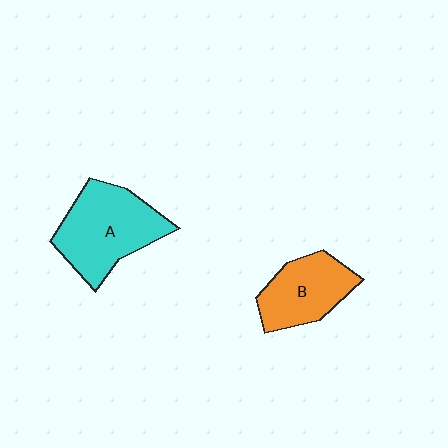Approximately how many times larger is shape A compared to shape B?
Approximately 1.4 times.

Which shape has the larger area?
Shape A (cyan).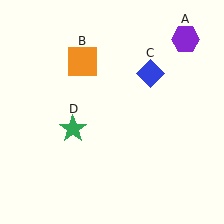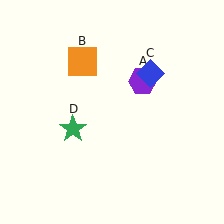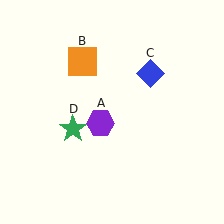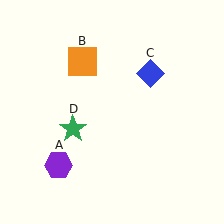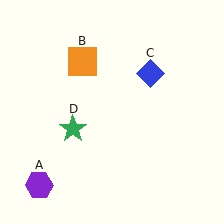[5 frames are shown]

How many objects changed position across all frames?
1 object changed position: purple hexagon (object A).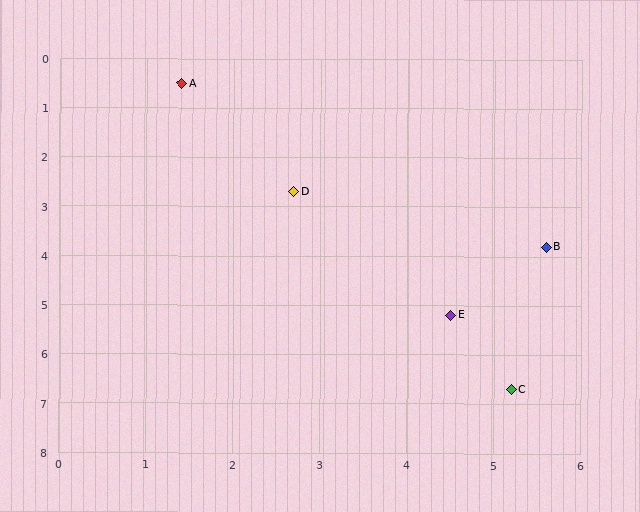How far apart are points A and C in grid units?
Points A and C are about 7.3 grid units apart.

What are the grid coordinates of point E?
Point E is at approximately (4.5, 5.2).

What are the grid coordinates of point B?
Point B is at approximately (5.6, 3.8).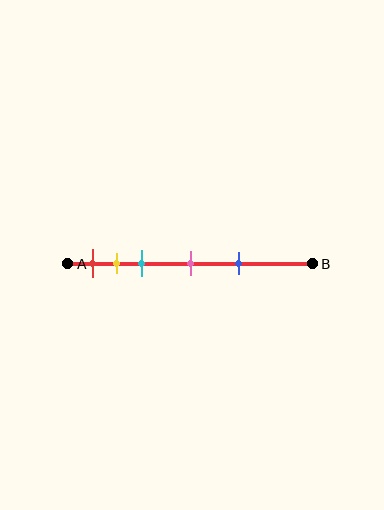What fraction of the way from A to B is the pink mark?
The pink mark is approximately 50% (0.5) of the way from A to B.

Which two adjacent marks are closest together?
The yellow and cyan marks are the closest adjacent pair.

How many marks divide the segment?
There are 5 marks dividing the segment.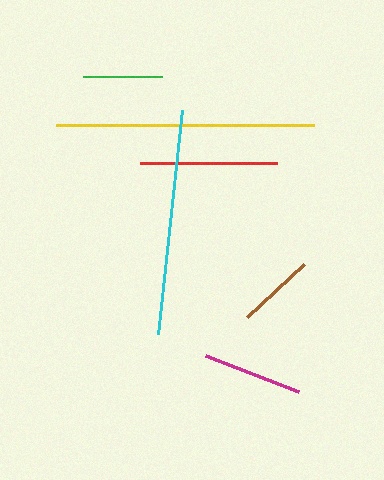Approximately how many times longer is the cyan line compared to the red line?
The cyan line is approximately 1.6 times the length of the red line.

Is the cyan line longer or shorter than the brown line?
The cyan line is longer than the brown line.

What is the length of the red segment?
The red segment is approximately 137 pixels long.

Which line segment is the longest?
The yellow line is the longest at approximately 259 pixels.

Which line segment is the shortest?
The brown line is the shortest at approximately 77 pixels.